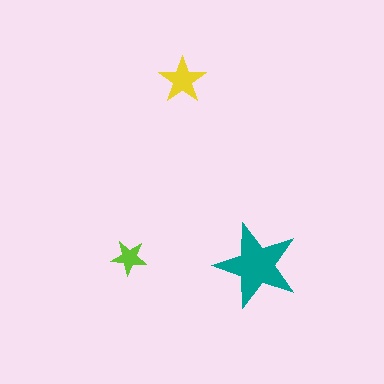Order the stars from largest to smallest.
the teal one, the yellow one, the lime one.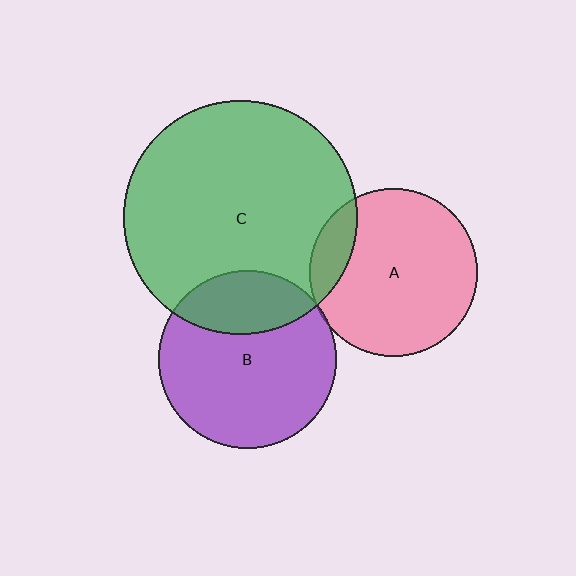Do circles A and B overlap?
Yes.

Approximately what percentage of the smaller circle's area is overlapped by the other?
Approximately 5%.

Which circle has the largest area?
Circle C (green).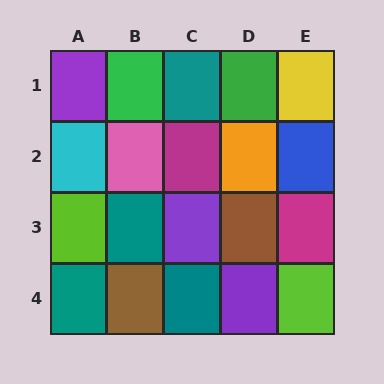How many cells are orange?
1 cell is orange.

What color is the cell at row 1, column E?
Yellow.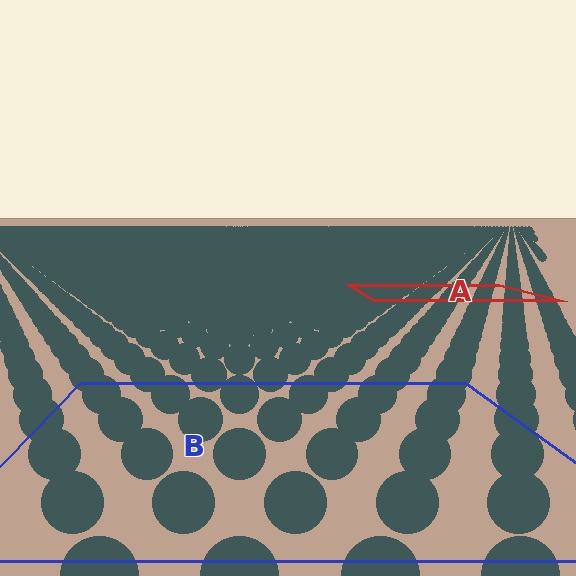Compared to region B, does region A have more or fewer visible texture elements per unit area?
Region A has more texture elements per unit area — they are packed more densely because it is farther away.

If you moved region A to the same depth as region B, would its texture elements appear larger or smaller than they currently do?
They would appear larger. At a closer depth, the same texture elements are projected at a bigger on-screen size.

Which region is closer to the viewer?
Region B is closer. The texture elements there are larger and more spread out.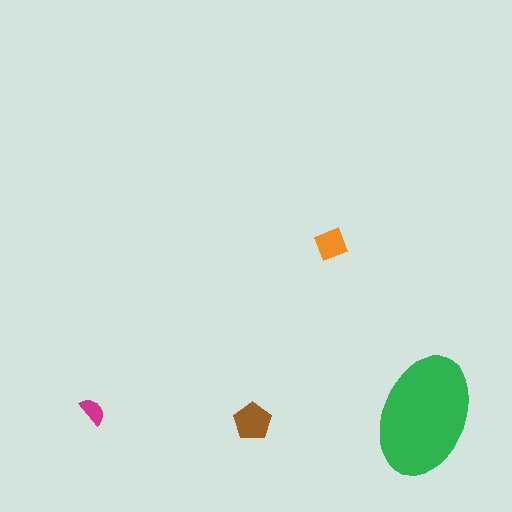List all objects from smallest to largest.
The magenta semicircle, the orange diamond, the brown pentagon, the green ellipse.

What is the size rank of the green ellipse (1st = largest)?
1st.